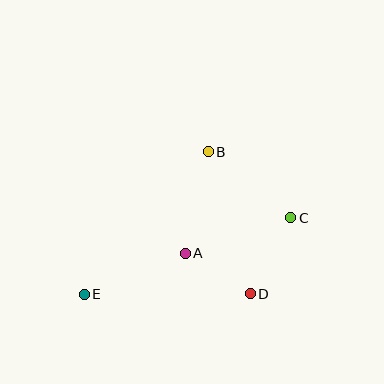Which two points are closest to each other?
Points A and D are closest to each other.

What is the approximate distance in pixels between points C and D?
The distance between C and D is approximately 86 pixels.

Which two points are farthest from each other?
Points C and E are farthest from each other.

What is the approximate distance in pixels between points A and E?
The distance between A and E is approximately 109 pixels.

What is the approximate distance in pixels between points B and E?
The distance between B and E is approximately 189 pixels.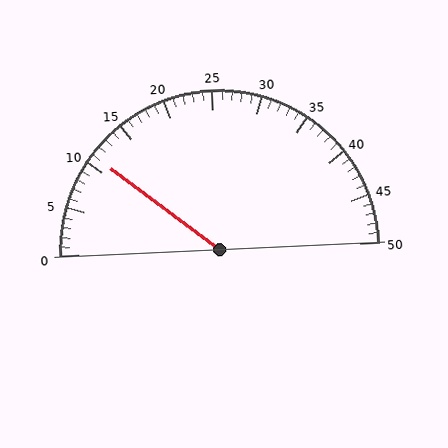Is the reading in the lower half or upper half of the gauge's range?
The reading is in the lower half of the range (0 to 50).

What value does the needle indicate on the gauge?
The needle indicates approximately 11.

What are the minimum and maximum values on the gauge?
The gauge ranges from 0 to 50.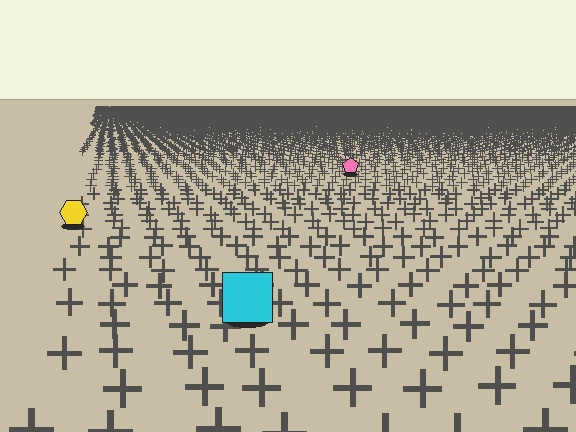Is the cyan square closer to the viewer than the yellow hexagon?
Yes. The cyan square is closer — you can tell from the texture gradient: the ground texture is coarser near it.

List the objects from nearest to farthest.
From nearest to farthest: the cyan square, the yellow hexagon, the pink pentagon.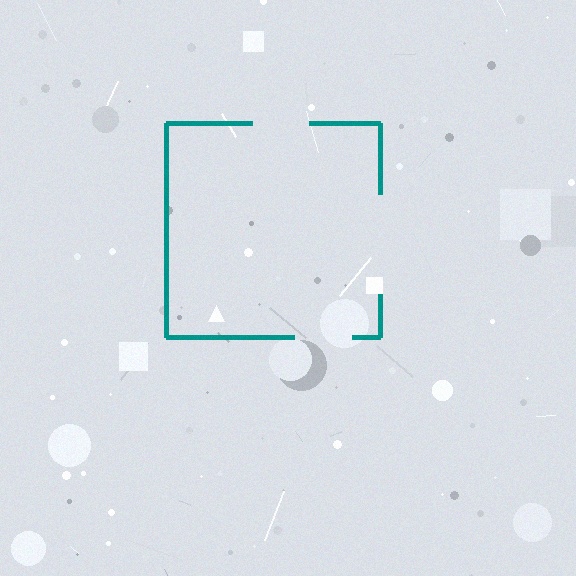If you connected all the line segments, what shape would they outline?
They would outline a square.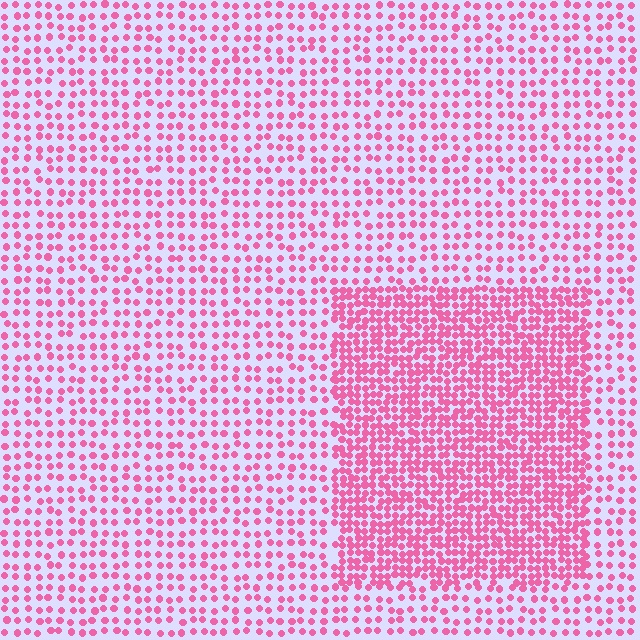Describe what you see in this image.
The image contains small pink elements arranged at two different densities. A rectangle-shaped region is visible where the elements are more densely packed than the surrounding area.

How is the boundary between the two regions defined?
The boundary is defined by a change in element density (approximately 2.1x ratio). All elements are the same color, size, and shape.